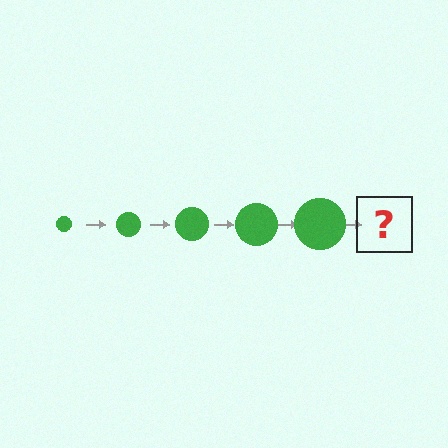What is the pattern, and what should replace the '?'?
The pattern is that the circle gets progressively larger each step. The '?' should be a green circle, larger than the previous one.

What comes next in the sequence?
The next element should be a green circle, larger than the previous one.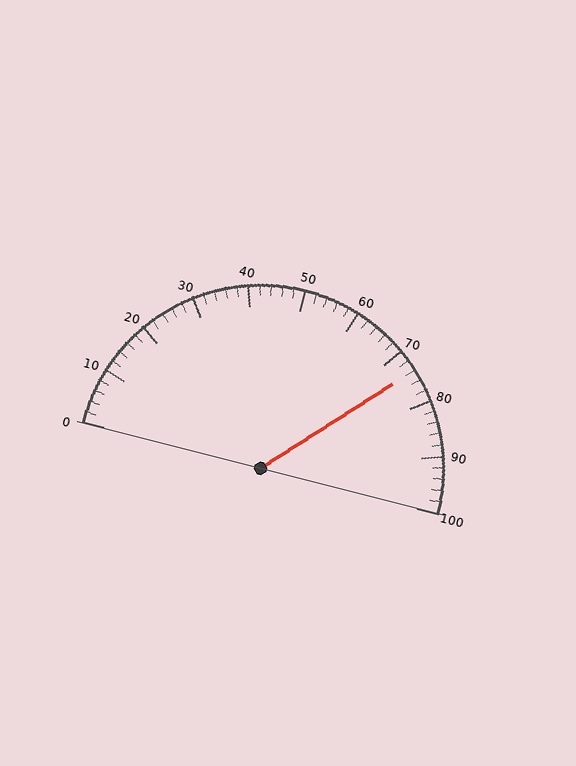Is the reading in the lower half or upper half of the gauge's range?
The reading is in the upper half of the range (0 to 100).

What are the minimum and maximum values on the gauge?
The gauge ranges from 0 to 100.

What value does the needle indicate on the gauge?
The needle indicates approximately 74.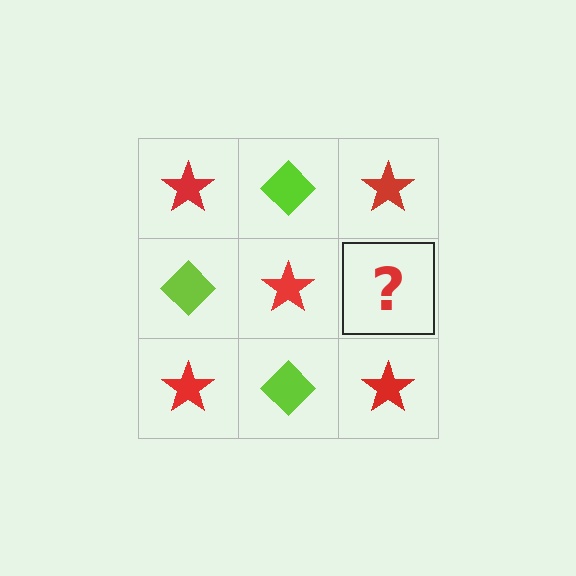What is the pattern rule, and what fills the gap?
The rule is that it alternates red star and lime diamond in a checkerboard pattern. The gap should be filled with a lime diamond.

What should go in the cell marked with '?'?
The missing cell should contain a lime diamond.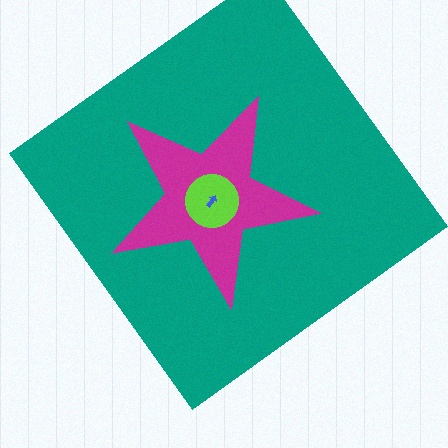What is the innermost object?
The blue arrow.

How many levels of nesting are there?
4.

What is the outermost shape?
The teal diamond.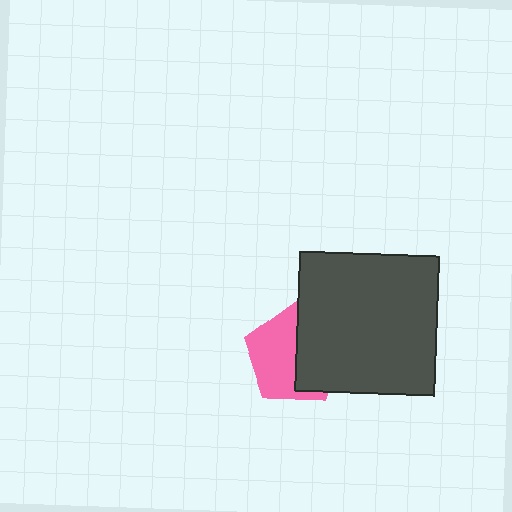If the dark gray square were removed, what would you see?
You would see the complete pink pentagon.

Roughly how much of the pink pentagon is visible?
About half of it is visible (roughly 54%).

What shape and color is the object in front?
The object in front is a dark gray square.